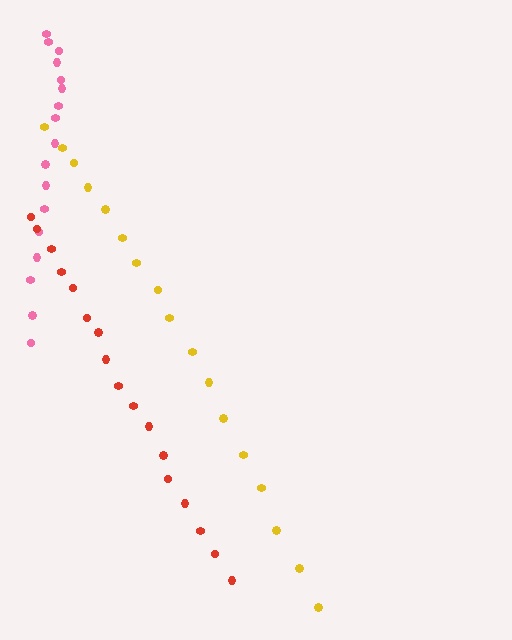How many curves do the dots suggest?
There are 3 distinct paths.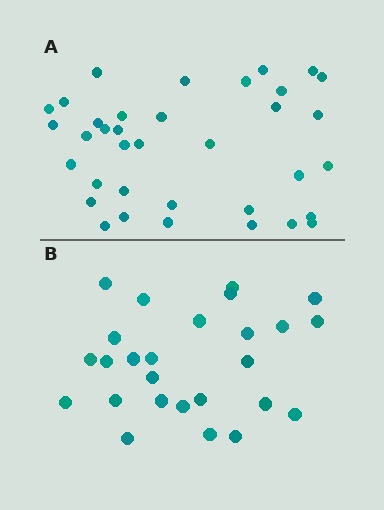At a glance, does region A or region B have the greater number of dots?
Region A (the top region) has more dots.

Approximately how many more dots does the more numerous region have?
Region A has roughly 10 or so more dots than region B.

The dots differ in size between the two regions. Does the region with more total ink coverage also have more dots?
No. Region B has more total ink coverage because its dots are larger, but region A actually contains more individual dots. Total area can be misleading — the number of items is what matters here.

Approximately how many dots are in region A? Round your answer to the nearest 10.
About 40 dots. (The exact count is 36, which rounds to 40.)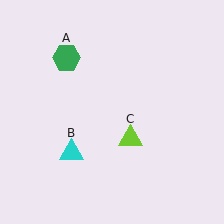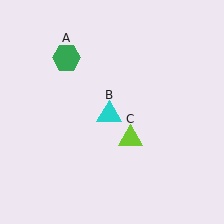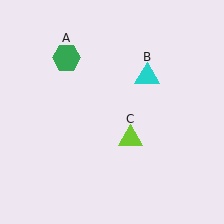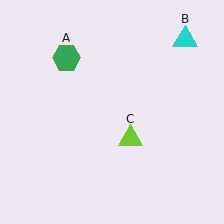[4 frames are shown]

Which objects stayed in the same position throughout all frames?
Green hexagon (object A) and lime triangle (object C) remained stationary.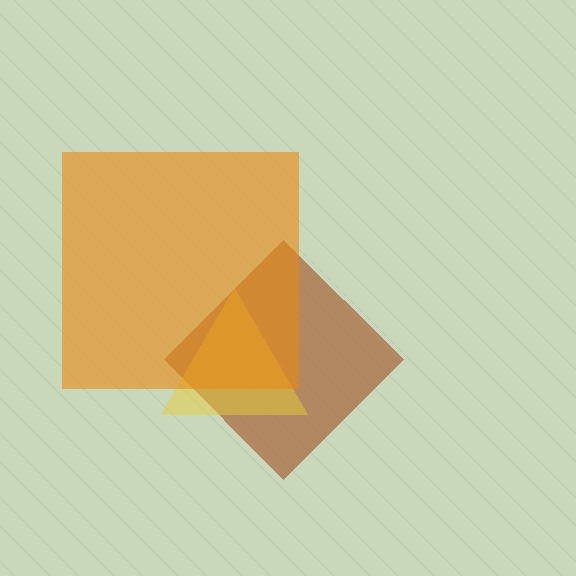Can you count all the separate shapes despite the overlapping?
Yes, there are 3 separate shapes.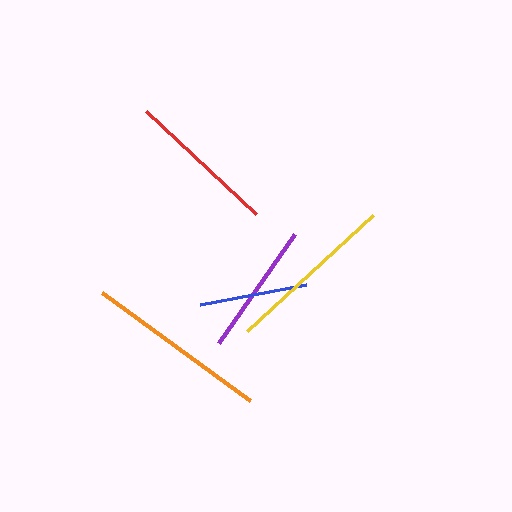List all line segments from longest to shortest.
From longest to shortest: orange, yellow, red, purple, blue.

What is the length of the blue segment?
The blue segment is approximately 108 pixels long.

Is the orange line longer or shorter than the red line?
The orange line is longer than the red line.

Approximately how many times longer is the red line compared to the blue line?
The red line is approximately 1.4 times the length of the blue line.